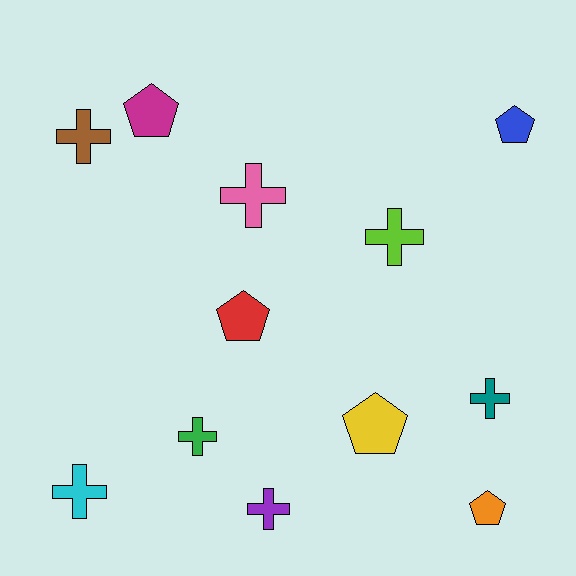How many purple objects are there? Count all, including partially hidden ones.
There is 1 purple object.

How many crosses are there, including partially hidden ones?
There are 7 crosses.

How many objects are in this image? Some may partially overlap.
There are 12 objects.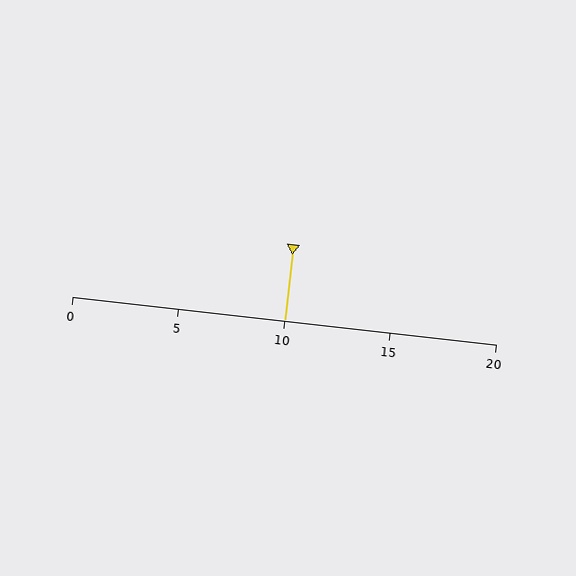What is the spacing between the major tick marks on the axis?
The major ticks are spaced 5 apart.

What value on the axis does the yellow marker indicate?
The marker indicates approximately 10.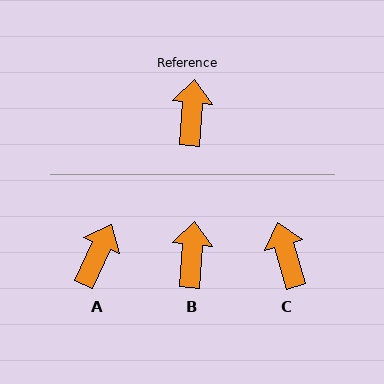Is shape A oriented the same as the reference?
No, it is off by about 20 degrees.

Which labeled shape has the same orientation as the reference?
B.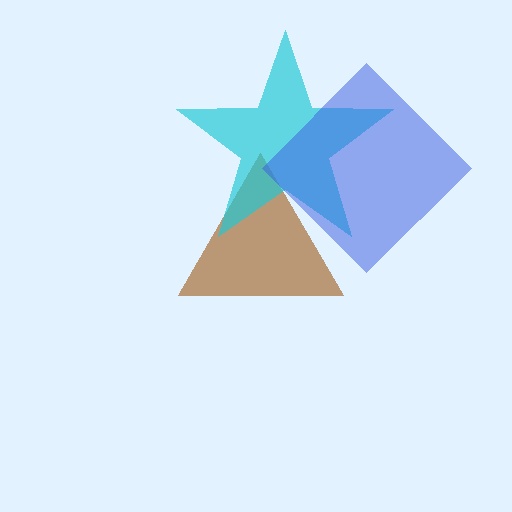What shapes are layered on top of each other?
The layered shapes are: a brown triangle, a cyan star, a blue diamond.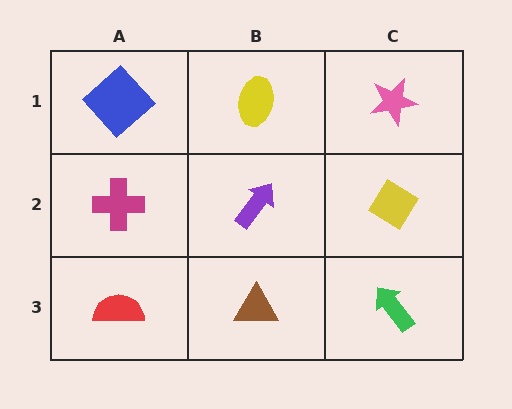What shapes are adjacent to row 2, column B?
A yellow ellipse (row 1, column B), a brown triangle (row 3, column B), a magenta cross (row 2, column A), a yellow diamond (row 2, column C).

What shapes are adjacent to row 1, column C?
A yellow diamond (row 2, column C), a yellow ellipse (row 1, column B).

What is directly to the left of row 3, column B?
A red semicircle.